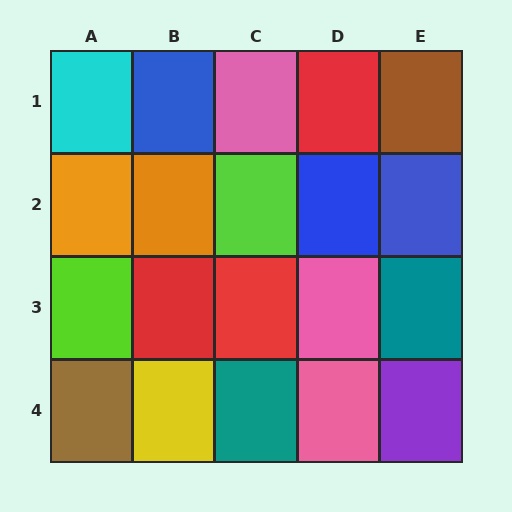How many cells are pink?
3 cells are pink.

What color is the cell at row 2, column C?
Lime.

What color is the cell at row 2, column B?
Orange.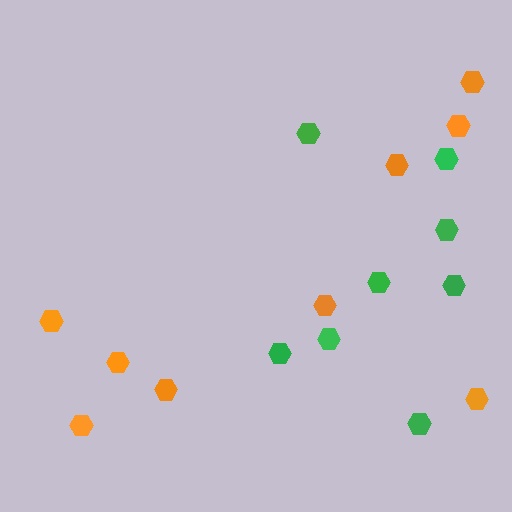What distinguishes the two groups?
There are 2 groups: one group of orange hexagons (9) and one group of green hexagons (8).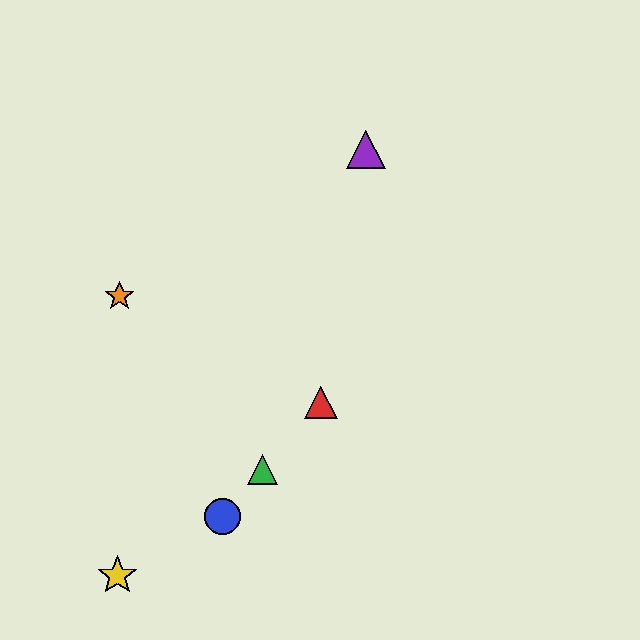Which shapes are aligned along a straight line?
The red triangle, the blue circle, the green triangle are aligned along a straight line.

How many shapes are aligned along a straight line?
3 shapes (the red triangle, the blue circle, the green triangle) are aligned along a straight line.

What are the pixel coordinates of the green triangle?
The green triangle is at (263, 470).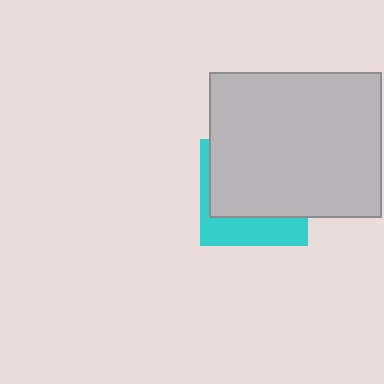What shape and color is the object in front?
The object in front is a light gray rectangle.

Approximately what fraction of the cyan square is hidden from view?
Roughly 67% of the cyan square is hidden behind the light gray rectangle.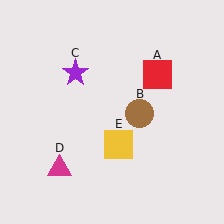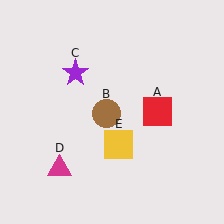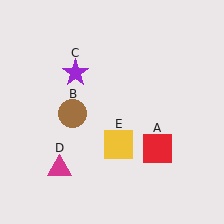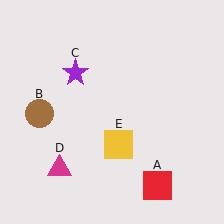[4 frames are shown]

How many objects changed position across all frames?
2 objects changed position: red square (object A), brown circle (object B).